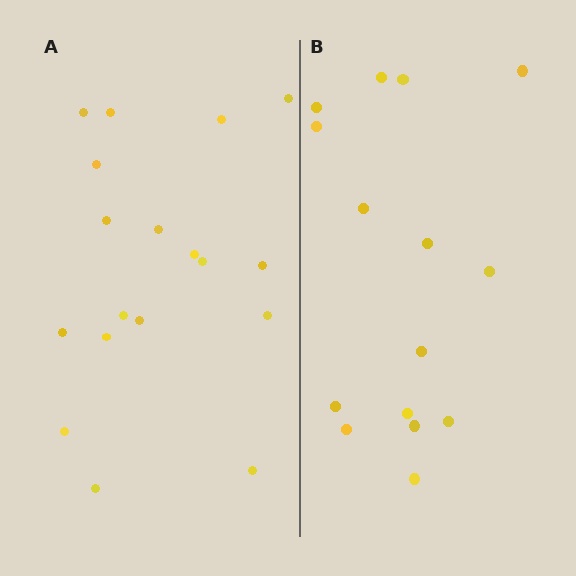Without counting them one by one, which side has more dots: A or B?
Region A (the left region) has more dots.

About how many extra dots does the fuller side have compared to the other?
Region A has just a few more — roughly 2 or 3 more dots than region B.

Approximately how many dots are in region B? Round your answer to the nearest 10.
About 20 dots. (The exact count is 15, which rounds to 20.)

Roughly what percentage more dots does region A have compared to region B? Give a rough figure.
About 20% more.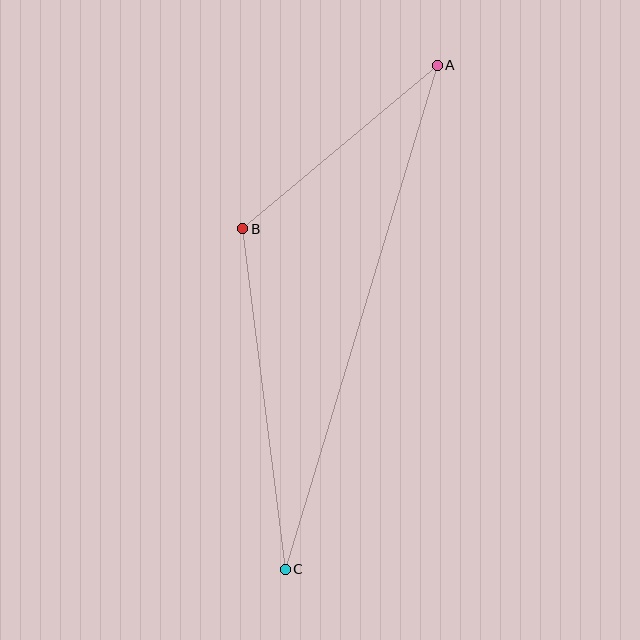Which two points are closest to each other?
Points A and B are closest to each other.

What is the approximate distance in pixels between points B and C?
The distance between B and C is approximately 343 pixels.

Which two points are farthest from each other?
Points A and C are farthest from each other.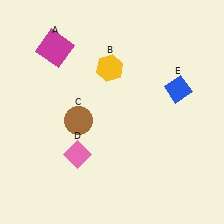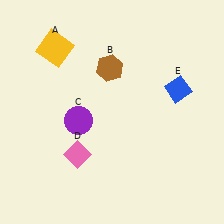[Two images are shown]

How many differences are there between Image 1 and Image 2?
There are 3 differences between the two images.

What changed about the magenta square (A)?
In Image 1, A is magenta. In Image 2, it changed to yellow.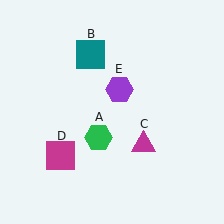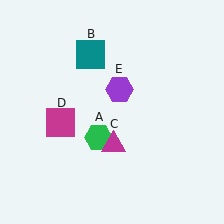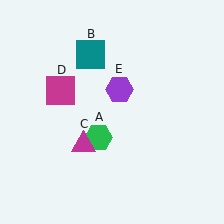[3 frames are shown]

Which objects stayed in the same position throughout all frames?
Green hexagon (object A) and teal square (object B) and purple hexagon (object E) remained stationary.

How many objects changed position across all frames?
2 objects changed position: magenta triangle (object C), magenta square (object D).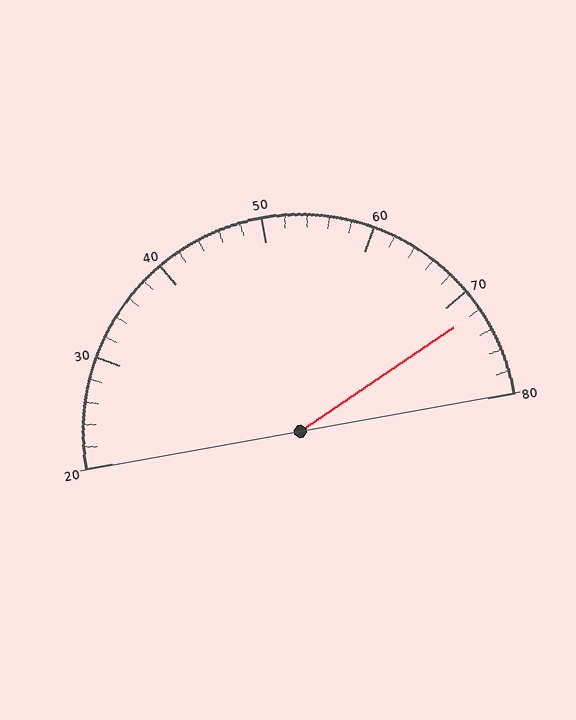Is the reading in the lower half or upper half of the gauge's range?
The reading is in the upper half of the range (20 to 80).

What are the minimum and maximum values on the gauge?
The gauge ranges from 20 to 80.